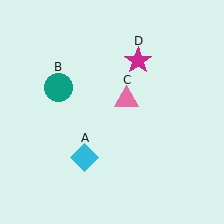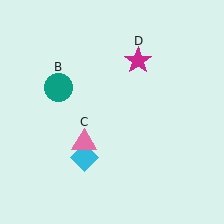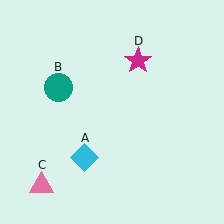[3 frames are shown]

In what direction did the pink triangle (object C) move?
The pink triangle (object C) moved down and to the left.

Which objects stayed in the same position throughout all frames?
Cyan diamond (object A) and teal circle (object B) and magenta star (object D) remained stationary.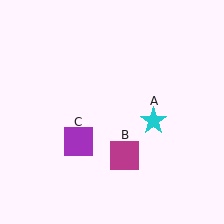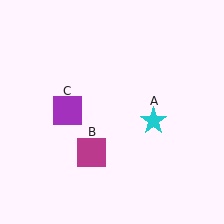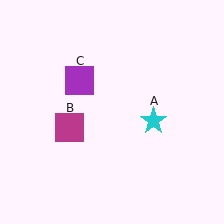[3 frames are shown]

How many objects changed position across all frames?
2 objects changed position: magenta square (object B), purple square (object C).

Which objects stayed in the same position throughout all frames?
Cyan star (object A) remained stationary.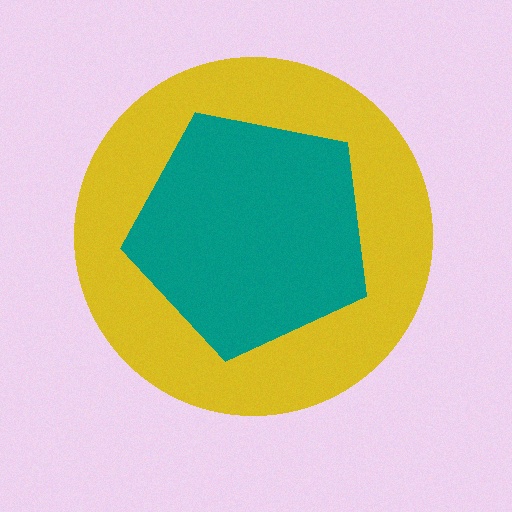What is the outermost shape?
The yellow circle.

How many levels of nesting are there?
2.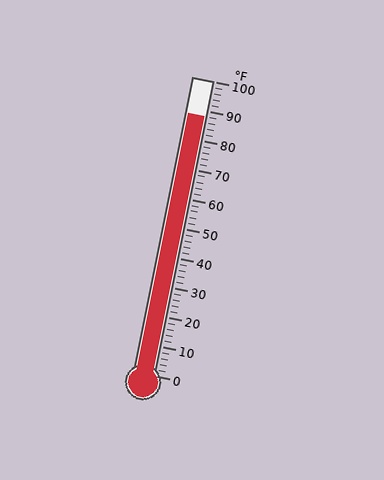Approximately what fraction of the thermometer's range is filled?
The thermometer is filled to approximately 90% of its range.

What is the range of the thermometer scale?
The thermometer scale ranges from 0°F to 100°F.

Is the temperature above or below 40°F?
The temperature is above 40°F.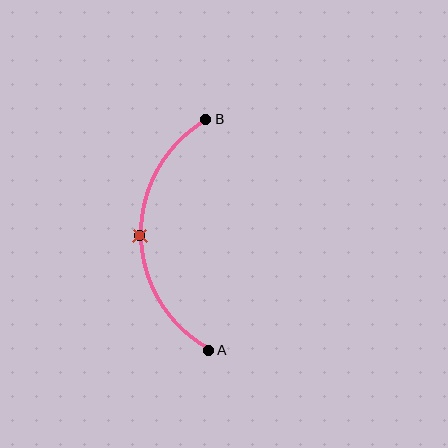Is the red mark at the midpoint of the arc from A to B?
Yes. The red mark lies on the arc at equal arc-length from both A and B — it is the arc midpoint.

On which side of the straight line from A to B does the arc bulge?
The arc bulges to the left of the straight line connecting A and B.